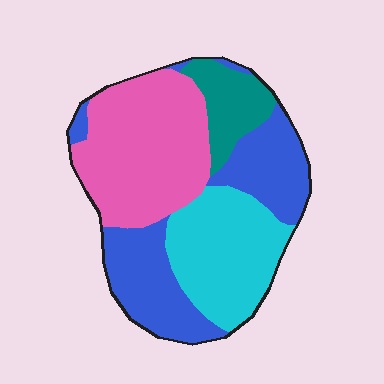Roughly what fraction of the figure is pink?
Pink covers 34% of the figure.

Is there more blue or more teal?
Blue.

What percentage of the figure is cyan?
Cyan covers about 25% of the figure.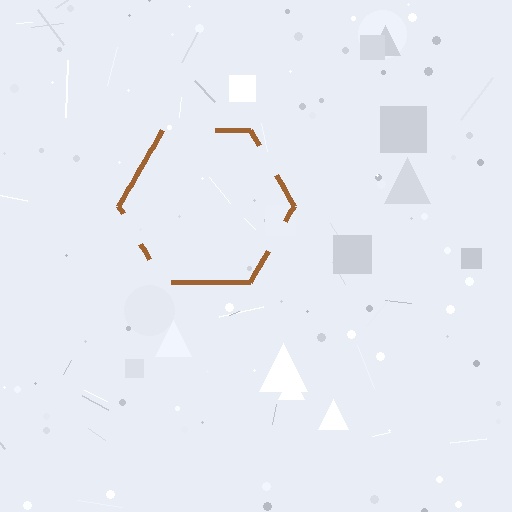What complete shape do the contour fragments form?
The contour fragments form a hexagon.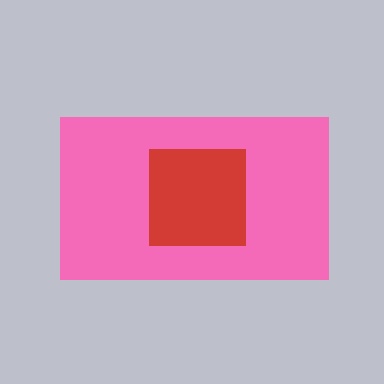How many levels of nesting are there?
2.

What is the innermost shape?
The red square.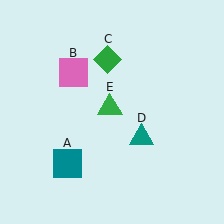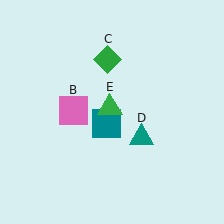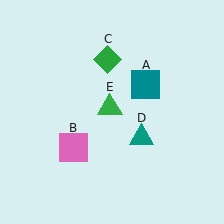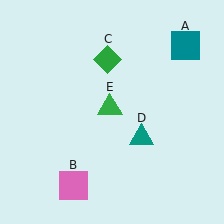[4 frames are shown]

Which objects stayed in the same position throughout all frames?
Green diamond (object C) and teal triangle (object D) and green triangle (object E) remained stationary.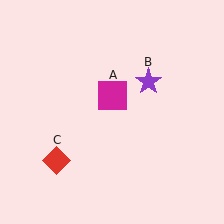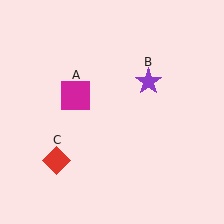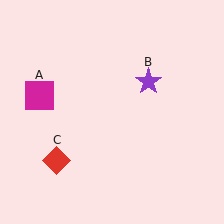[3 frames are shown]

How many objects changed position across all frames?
1 object changed position: magenta square (object A).